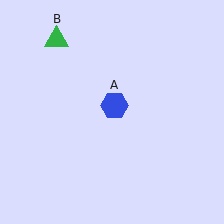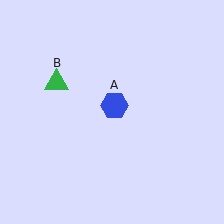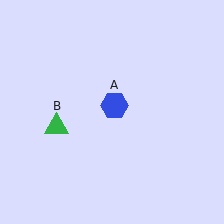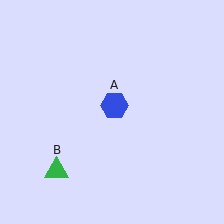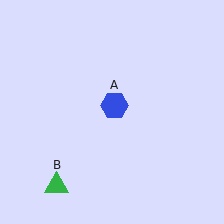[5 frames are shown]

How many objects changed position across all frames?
1 object changed position: green triangle (object B).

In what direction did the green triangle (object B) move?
The green triangle (object B) moved down.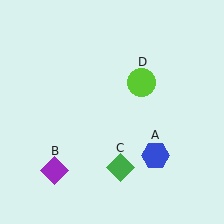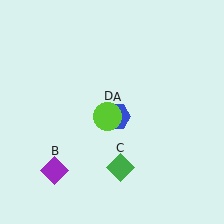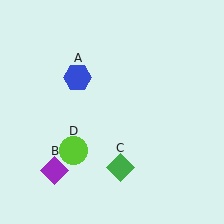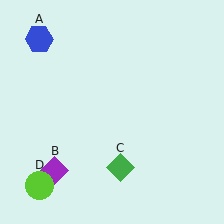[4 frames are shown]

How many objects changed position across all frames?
2 objects changed position: blue hexagon (object A), lime circle (object D).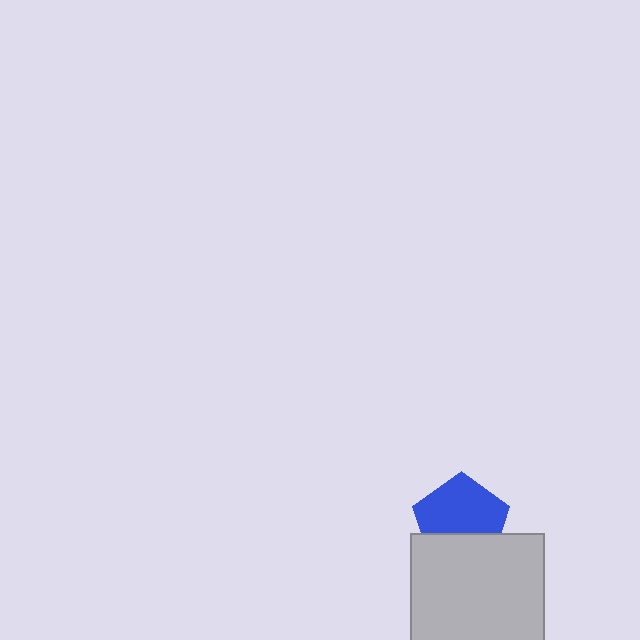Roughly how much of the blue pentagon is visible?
Most of it is visible (roughly 66%).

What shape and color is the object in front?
The object in front is a light gray square.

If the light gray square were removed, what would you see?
You would see the complete blue pentagon.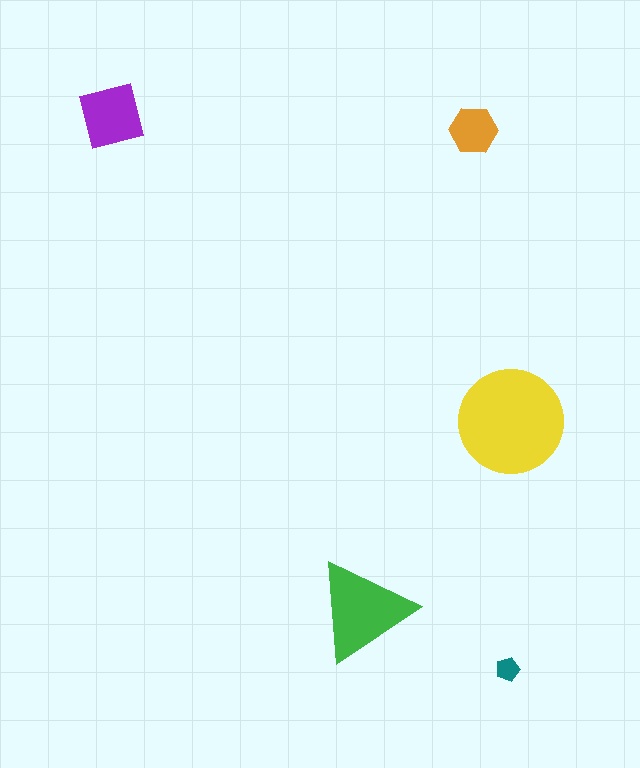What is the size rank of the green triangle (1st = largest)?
2nd.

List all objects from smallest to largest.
The teal pentagon, the orange hexagon, the purple square, the green triangle, the yellow circle.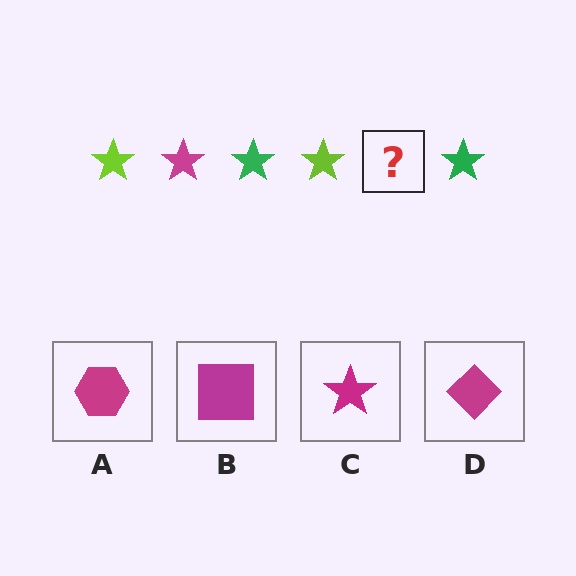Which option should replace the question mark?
Option C.